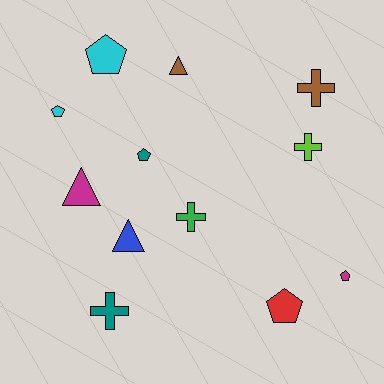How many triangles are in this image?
There are 3 triangles.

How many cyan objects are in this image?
There are 2 cyan objects.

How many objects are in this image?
There are 12 objects.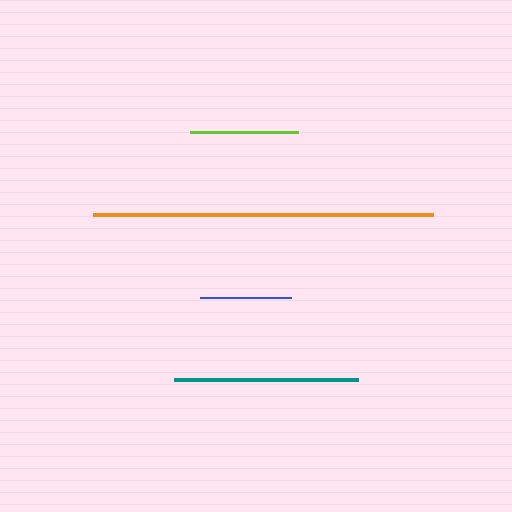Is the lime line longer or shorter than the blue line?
The lime line is longer than the blue line.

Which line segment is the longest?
The orange line is the longest at approximately 340 pixels.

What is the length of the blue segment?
The blue segment is approximately 91 pixels long.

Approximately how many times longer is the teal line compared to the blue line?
The teal line is approximately 2.0 times the length of the blue line.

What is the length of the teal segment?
The teal segment is approximately 183 pixels long.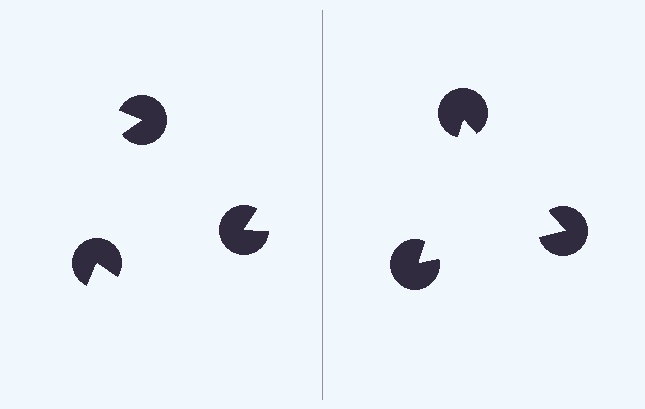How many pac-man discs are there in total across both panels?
6 — 3 on each side.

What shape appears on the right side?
An illusory triangle.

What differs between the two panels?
The pac-man discs are positioned identically on both sides; only the wedge orientations differ. On the right they align to a triangle; on the left they are misaligned.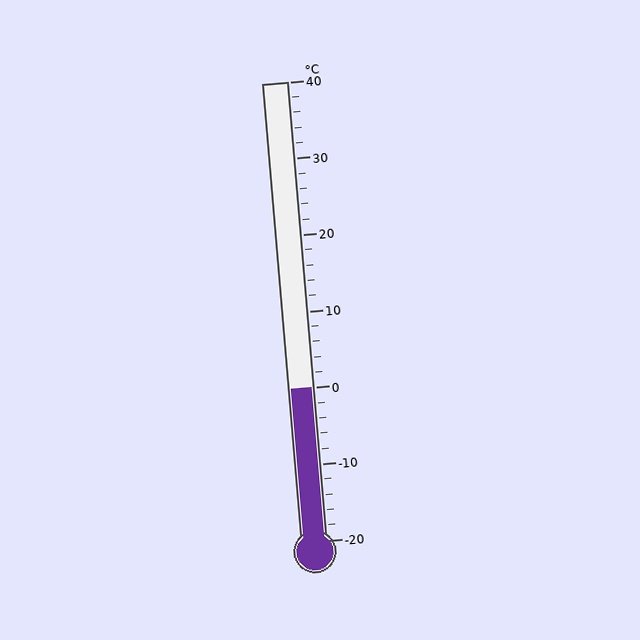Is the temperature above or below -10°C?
The temperature is above -10°C.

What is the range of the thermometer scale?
The thermometer scale ranges from -20°C to 40°C.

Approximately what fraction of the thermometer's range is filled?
The thermometer is filled to approximately 35% of its range.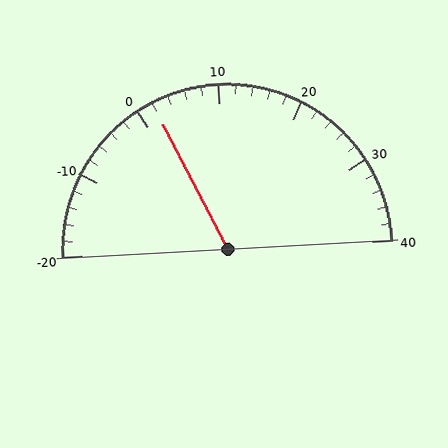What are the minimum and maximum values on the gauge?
The gauge ranges from -20 to 40.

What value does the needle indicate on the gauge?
The needle indicates approximately 2.